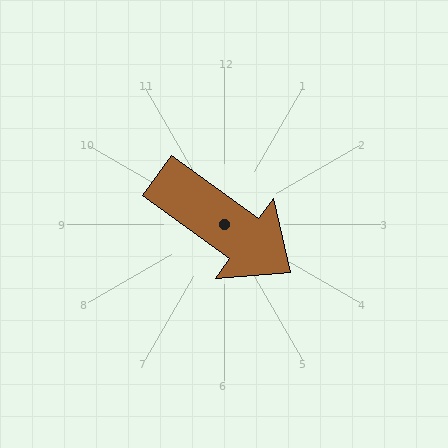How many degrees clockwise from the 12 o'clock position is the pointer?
Approximately 126 degrees.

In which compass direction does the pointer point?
Southeast.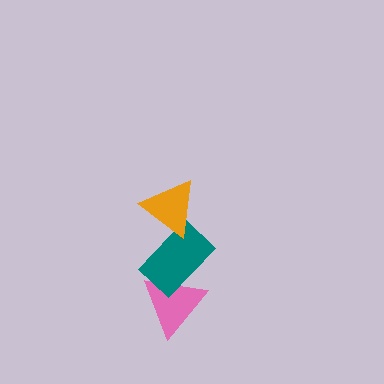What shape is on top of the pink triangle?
The teal rectangle is on top of the pink triangle.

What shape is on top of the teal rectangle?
The orange triangle is on top of the teal rectangle.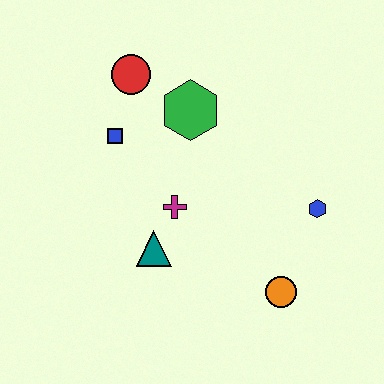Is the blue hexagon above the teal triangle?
Yes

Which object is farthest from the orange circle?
The red circle is farthest from the orange circle.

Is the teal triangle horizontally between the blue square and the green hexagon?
Yes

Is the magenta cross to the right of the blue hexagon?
No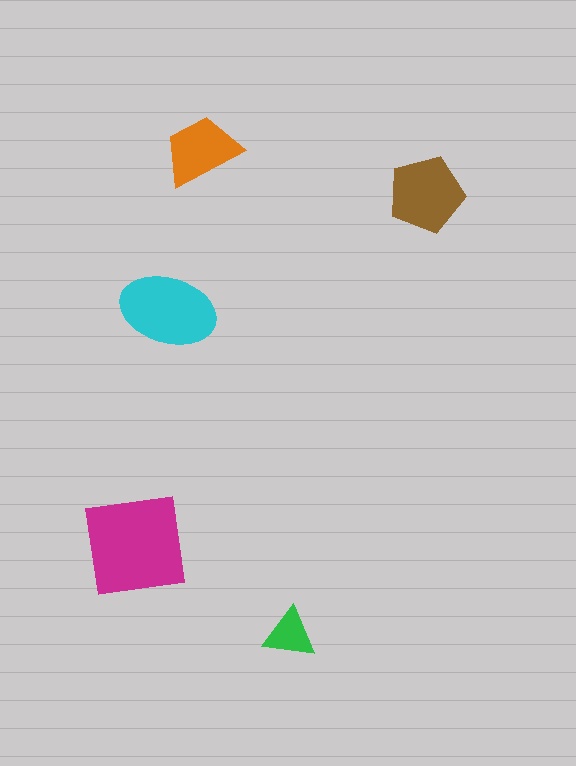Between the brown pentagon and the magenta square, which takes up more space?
The magenta square.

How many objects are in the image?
There are 5 objects in the image.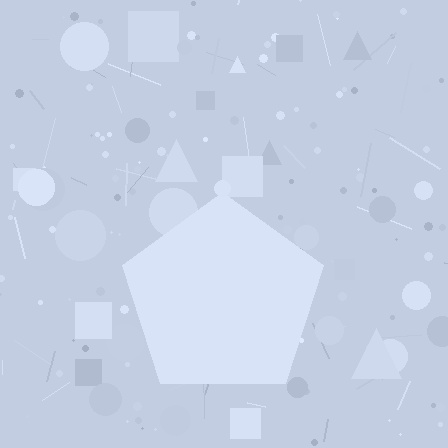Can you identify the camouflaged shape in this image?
The camouflaged shape is a pentagon.